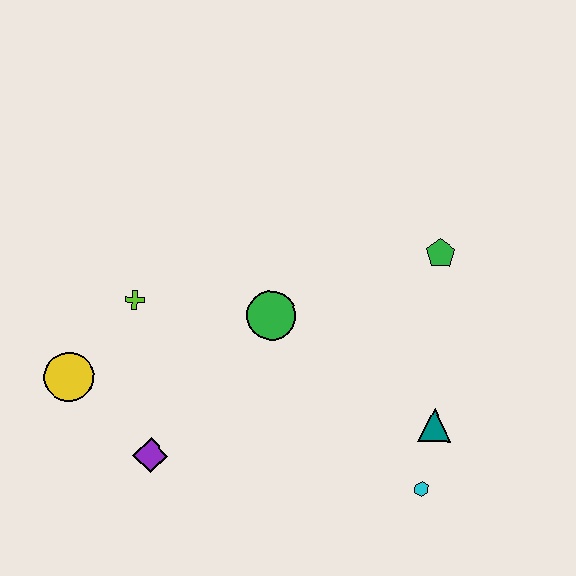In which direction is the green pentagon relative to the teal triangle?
The green pentagon is above the teal triangle.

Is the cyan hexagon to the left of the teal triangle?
Yes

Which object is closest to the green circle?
The lime cross is closest to the green circle.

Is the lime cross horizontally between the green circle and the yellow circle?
Yes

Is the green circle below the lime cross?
Yes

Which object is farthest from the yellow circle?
The green pentagon is farthest from the yellow circle.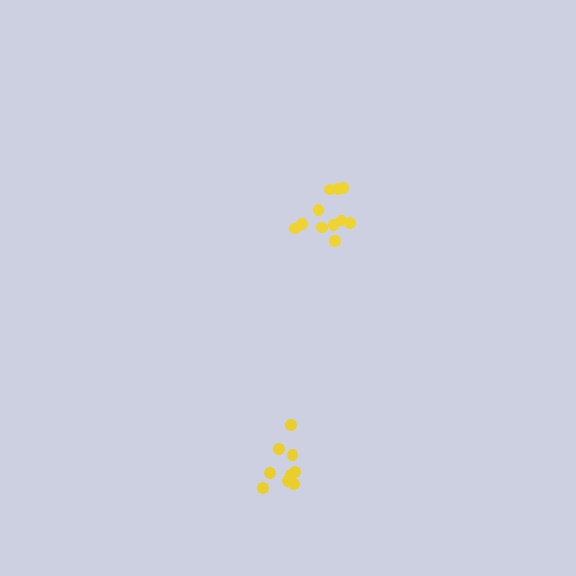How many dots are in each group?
Group 1: 9 dots, Group 2: 11 dots (20 total).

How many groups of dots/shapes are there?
There are 2 groups.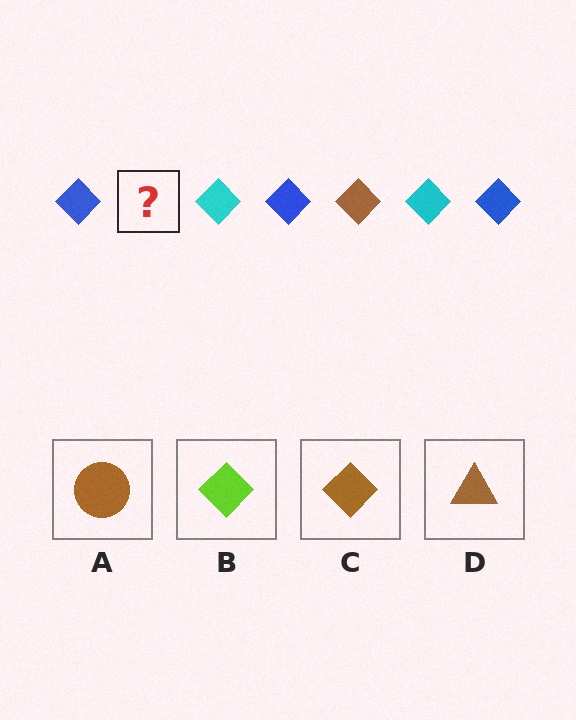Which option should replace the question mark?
Option C.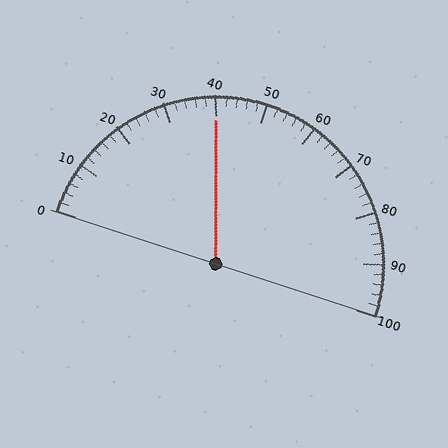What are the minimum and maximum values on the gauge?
The gauge ranges from 0 to 100.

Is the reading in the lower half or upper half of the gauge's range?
The reading is in the lower half of the range (0 to 100).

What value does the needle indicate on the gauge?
The needle indicates approximately 40.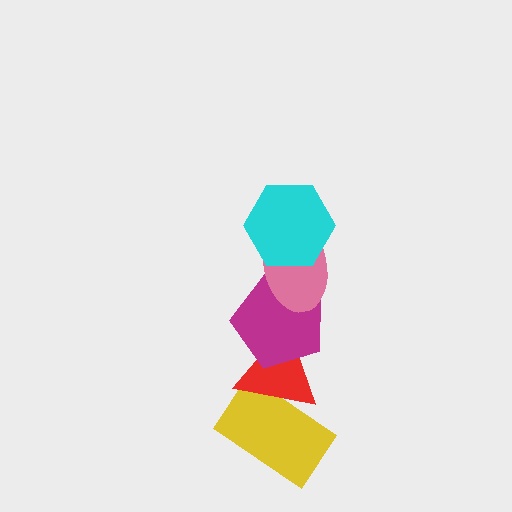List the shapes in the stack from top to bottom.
From top to bottom: the cyan hexagon, the pink ellipse, the magenta pentagon, the red triangle, the yellow rectangle.